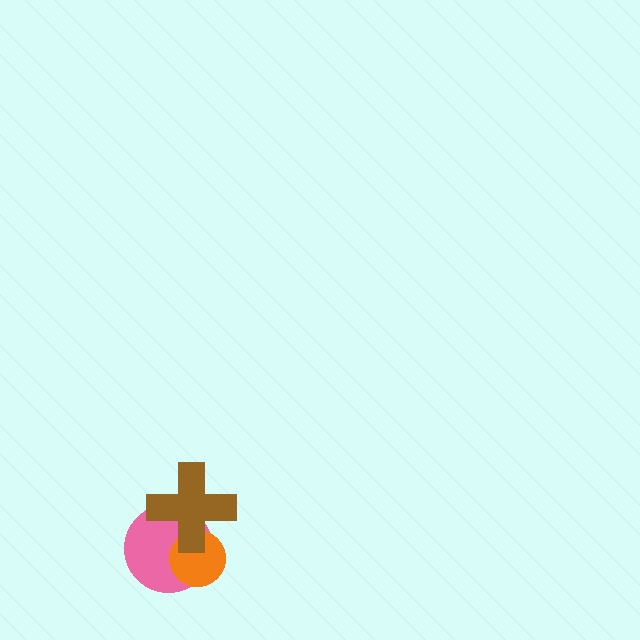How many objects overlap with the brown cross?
2 objects overlap with the brown cross.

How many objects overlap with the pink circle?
2 objects overlap with the pink circle.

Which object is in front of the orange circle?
The brown cross is in front of the orange circle.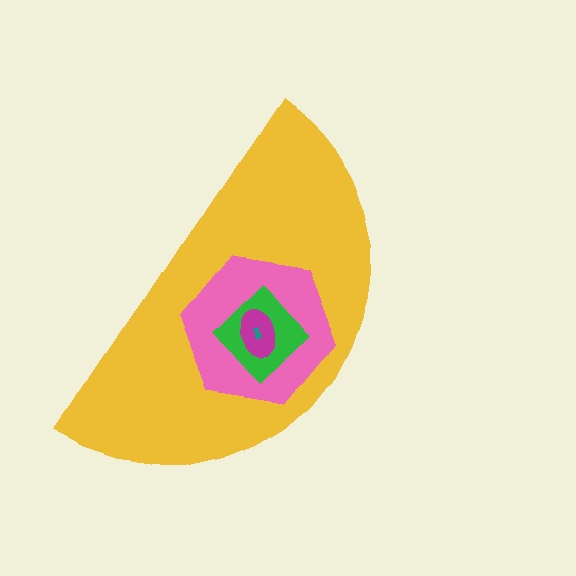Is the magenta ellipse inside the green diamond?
Yes.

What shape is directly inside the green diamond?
The magenta ellipse.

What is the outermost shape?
The yellow semicircle.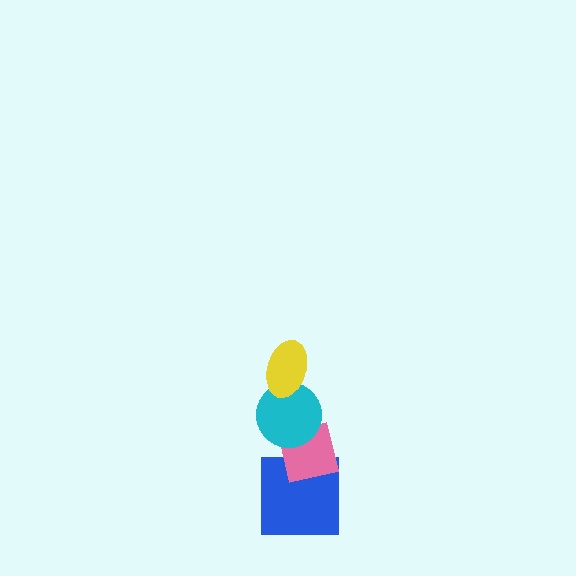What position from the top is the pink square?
The pink square is 3rd from the top.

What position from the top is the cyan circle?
The cyan circle is 2nd from the top.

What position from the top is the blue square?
The blue square is 4th from the top.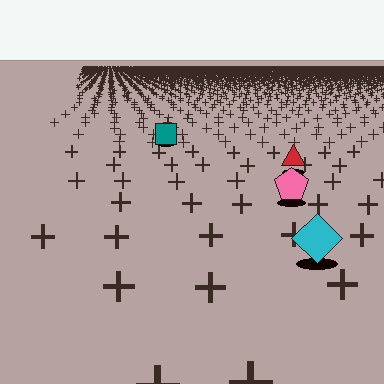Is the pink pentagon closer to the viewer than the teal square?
Yes. The pink pentagon is closer — you can tell from the texture gradient: the ground texture is coarser near it.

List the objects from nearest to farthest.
From nearest to farthest: the cyan diamond, the pink pentagon, the red triangle, the teal square.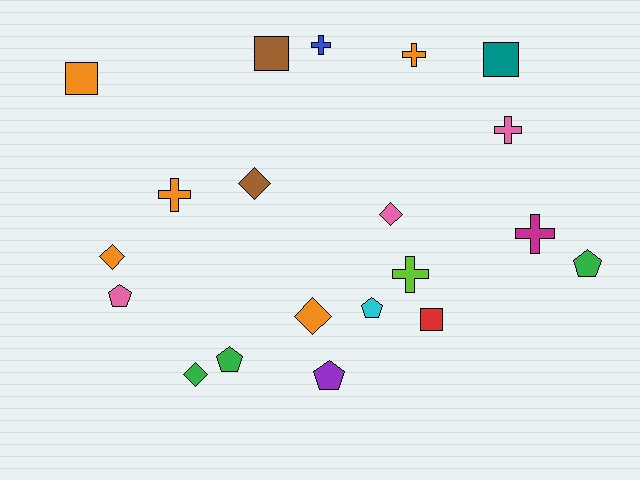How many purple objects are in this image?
There is 1 purple object.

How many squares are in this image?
There are 4 squares.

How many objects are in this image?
There are 20 objects.